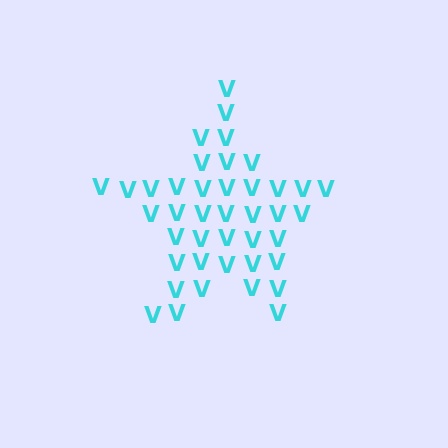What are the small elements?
The small elements are letter V's.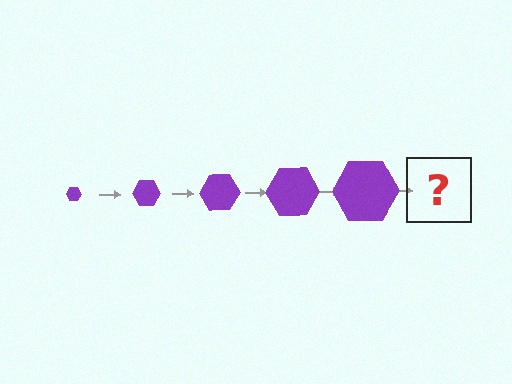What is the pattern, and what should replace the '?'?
The pattern is that the hexagon gets progressively larger each step. The '?' should be a purple hexagon, larger than the previous one.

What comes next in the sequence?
The next element should be a purple hexagon, larger than the previous one.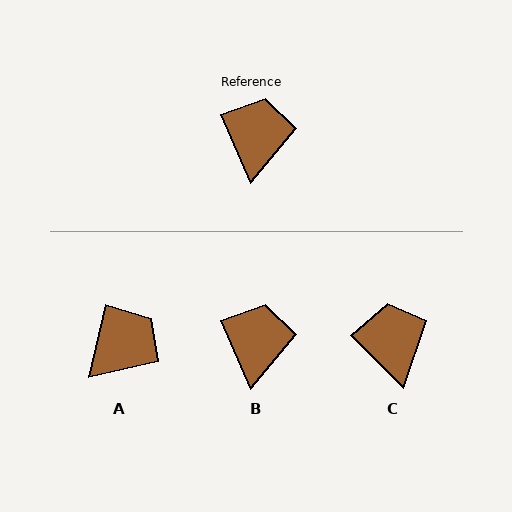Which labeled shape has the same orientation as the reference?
B.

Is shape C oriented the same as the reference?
No, it is off by about 21 degrees.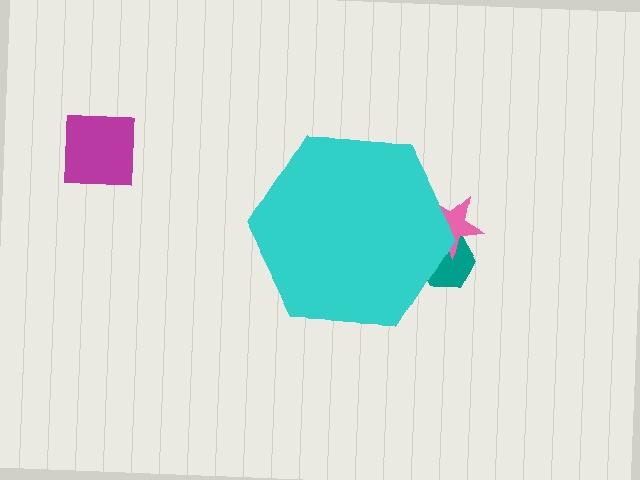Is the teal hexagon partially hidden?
Yes, the teal hexagon is partially hidden behind the cyan hexagon.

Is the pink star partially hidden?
Yes, the pink star is partially hidden behind the cyan hexagon.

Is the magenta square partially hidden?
No, the magenta square is fully visible.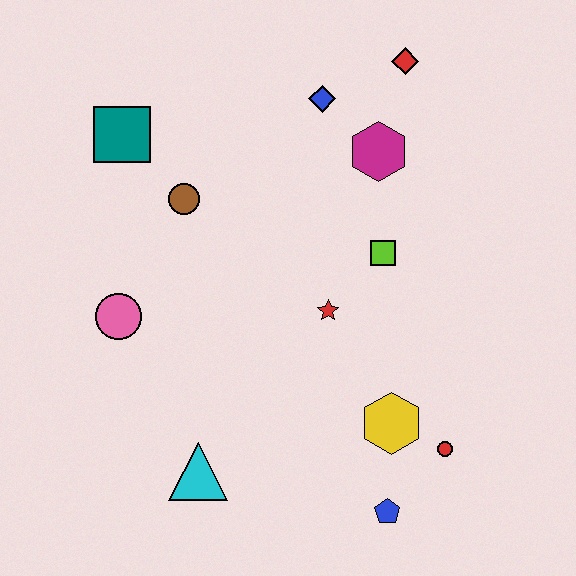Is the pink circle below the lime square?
Yes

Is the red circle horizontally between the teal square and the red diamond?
No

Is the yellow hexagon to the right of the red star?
Yes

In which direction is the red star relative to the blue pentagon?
The red star is above the blue pentagon.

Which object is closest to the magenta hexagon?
The blue diamond is closest to the magenta hexagon.